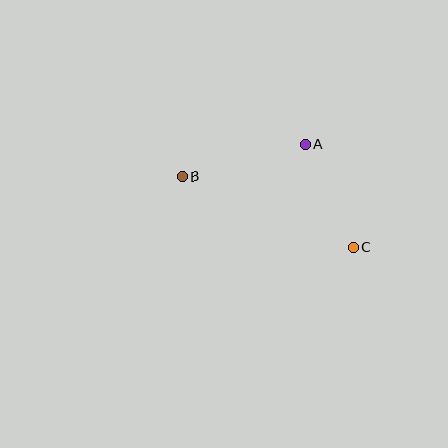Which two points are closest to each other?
Points A and C are closest to each other.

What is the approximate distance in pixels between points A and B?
The distance between A and B is approximately 127 pixels.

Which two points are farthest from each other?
Points B and C are farthest from each other.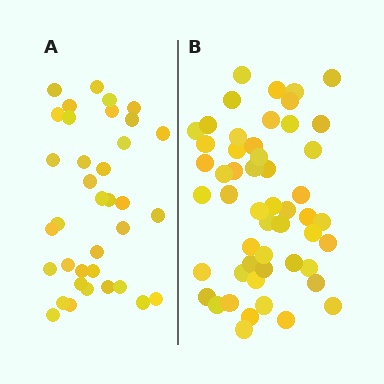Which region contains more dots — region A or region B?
Region B (the right region) has more dots.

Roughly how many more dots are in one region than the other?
Region B has approximately 15 more dots than region A.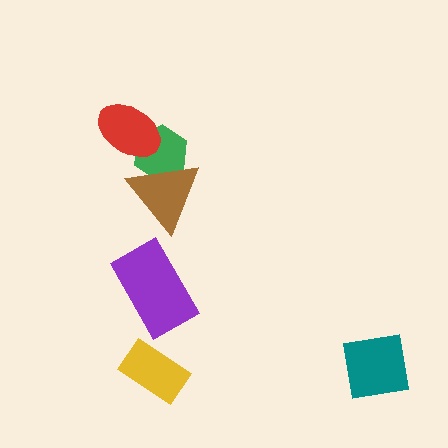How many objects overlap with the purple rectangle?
0 objects overlap with the purple rectangle.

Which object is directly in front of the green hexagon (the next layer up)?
The red ellipse is directly in front of the green hexagon.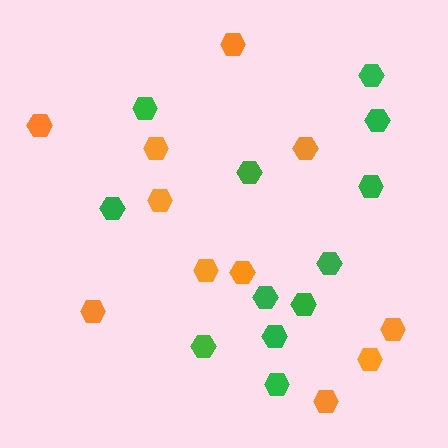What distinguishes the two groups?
There are 2 groups: one group of green hexagons (12) and one group of orange hexagons (11).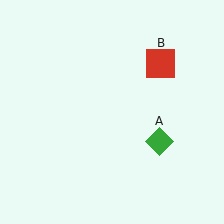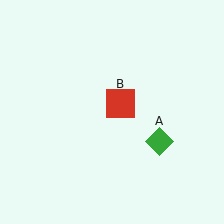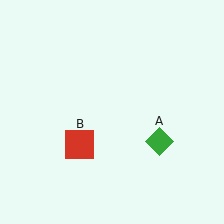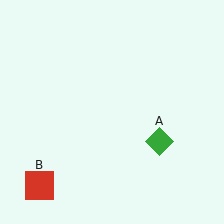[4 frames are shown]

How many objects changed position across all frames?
1 object changed position: red square (object B).